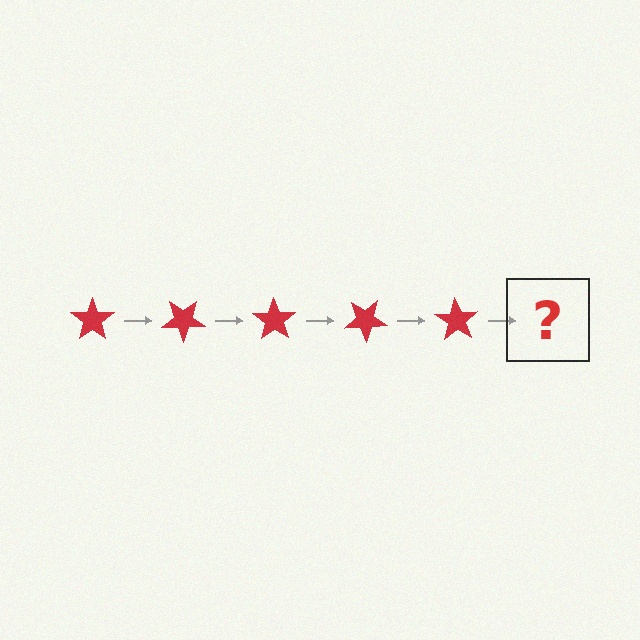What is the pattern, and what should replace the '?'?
The pattern is that the star rotates 35 degrees each step. The '?' should be a red star rotated 175 degrees.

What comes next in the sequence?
The next element should be a red star rotated 175 degrees.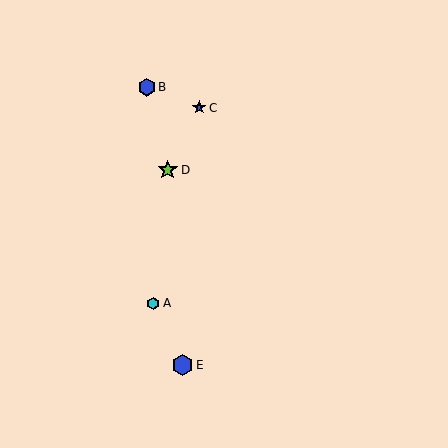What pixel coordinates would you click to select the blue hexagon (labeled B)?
Click at (147, 87) to select the blue hexagon B.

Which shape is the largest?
The blue hexagon (labeled E) is the largest.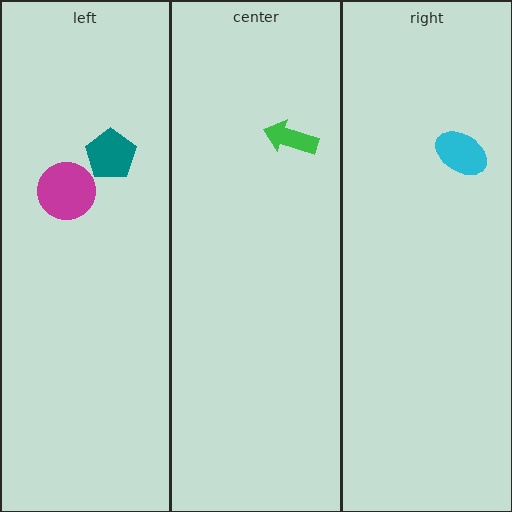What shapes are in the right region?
The cyan ellipse.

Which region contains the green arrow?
The center region.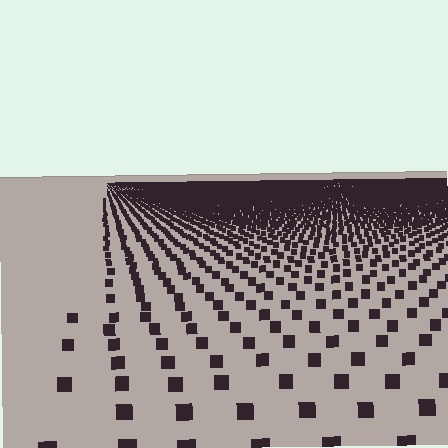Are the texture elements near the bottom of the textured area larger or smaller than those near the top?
Larger. Near the bottom, elements are closer to the viewer and appear at a bigger on-screen size.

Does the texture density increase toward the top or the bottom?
Density increases toward the top.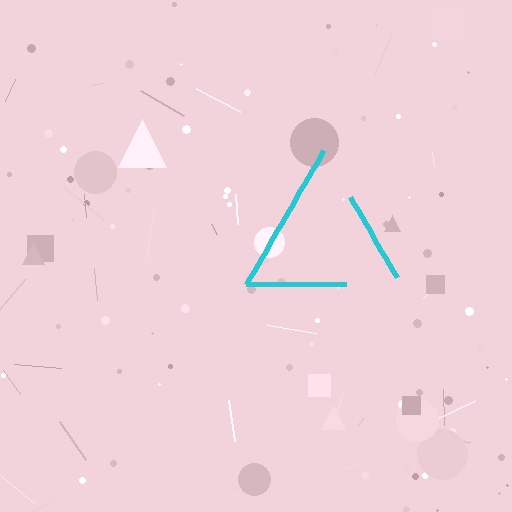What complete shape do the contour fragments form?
The contour fragments form a triangle.